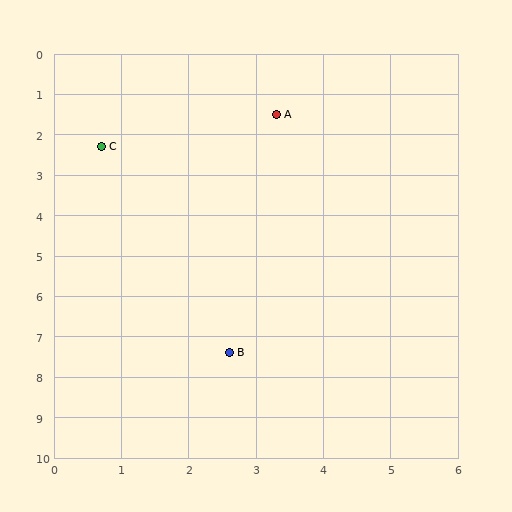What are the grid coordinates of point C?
Point C is at approximately (0.7, 2.3).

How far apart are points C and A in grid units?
Points C and A are about 2.7 grid units apart.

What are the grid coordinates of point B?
Point B is at approximately (2.6, 7.4).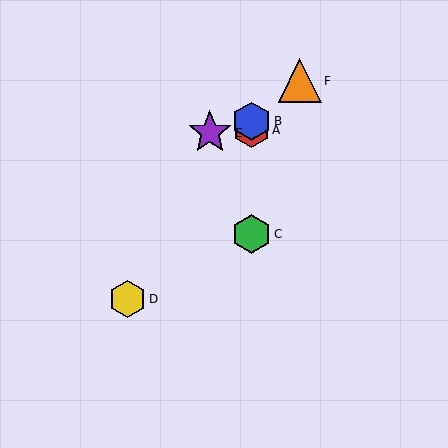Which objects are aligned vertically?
Objects A, B, C are aligned vertically.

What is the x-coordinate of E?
Object E is at x≈210.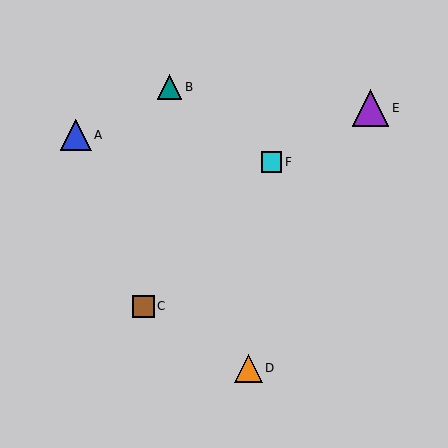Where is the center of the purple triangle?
The center of the purple triangle is at (370, 108).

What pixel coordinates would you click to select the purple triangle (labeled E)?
Click at (370, 108) to select the purple triangle E.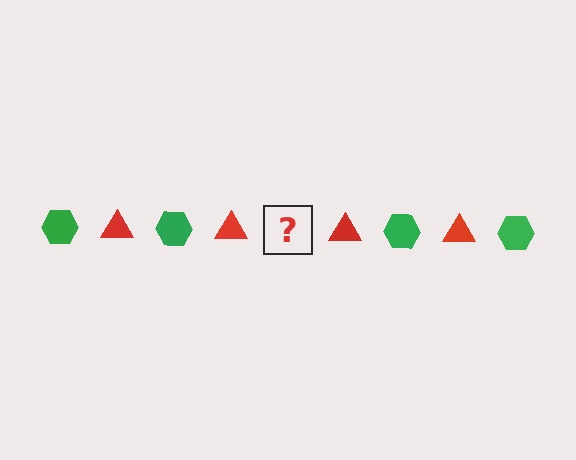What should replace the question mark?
The question mark should be replaced with a green hexagon.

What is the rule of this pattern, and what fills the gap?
The rule is that the pattern alternates between green hexagon and red triangle. The gap should be filled with a green hexagon.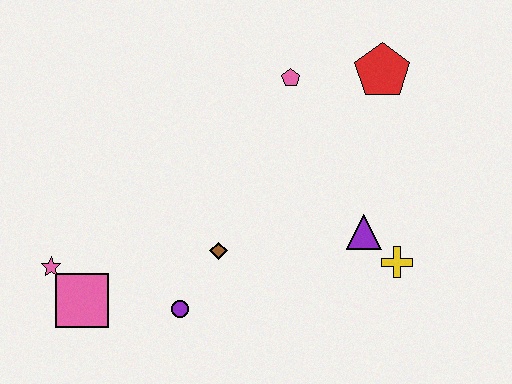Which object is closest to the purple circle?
The brown diamond is closest to the purple circle.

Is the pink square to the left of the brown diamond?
Yes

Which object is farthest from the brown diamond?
The red pentagon is farthest from the brown diamond.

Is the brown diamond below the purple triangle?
Yes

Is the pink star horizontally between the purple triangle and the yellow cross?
No